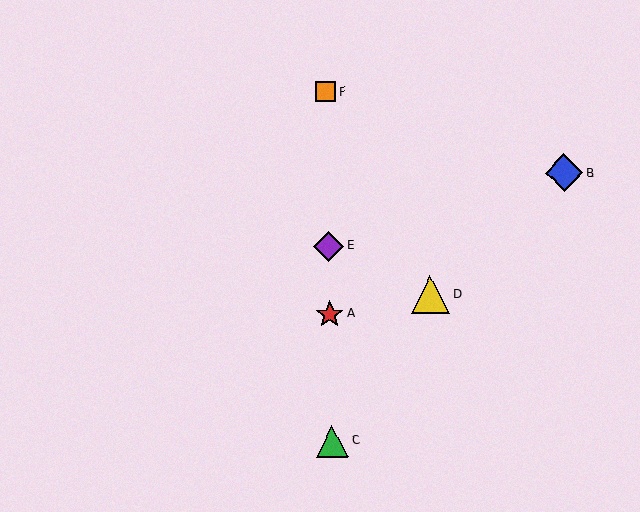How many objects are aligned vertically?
4 objects (A, C, E, F) are aligned vertically.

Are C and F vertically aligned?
Yes, both are at x≈332.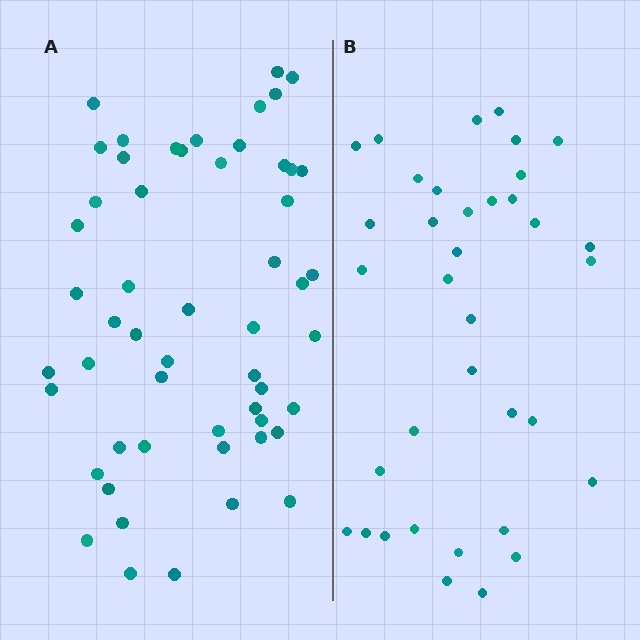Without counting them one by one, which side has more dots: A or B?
Region A (the left region) has more dots.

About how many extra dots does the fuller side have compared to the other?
Region A has approximately 20 more dots than region B.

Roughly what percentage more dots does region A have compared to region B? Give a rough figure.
About 50% more.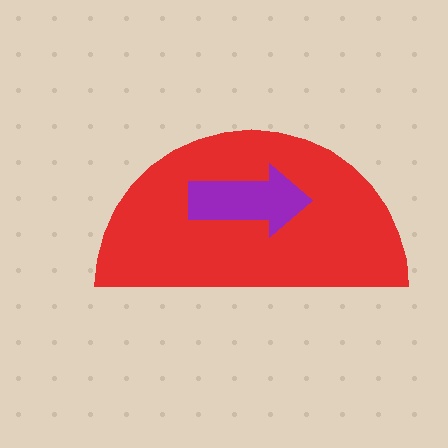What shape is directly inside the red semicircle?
The purple arrow.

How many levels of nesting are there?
2.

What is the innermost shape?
The purple arrow.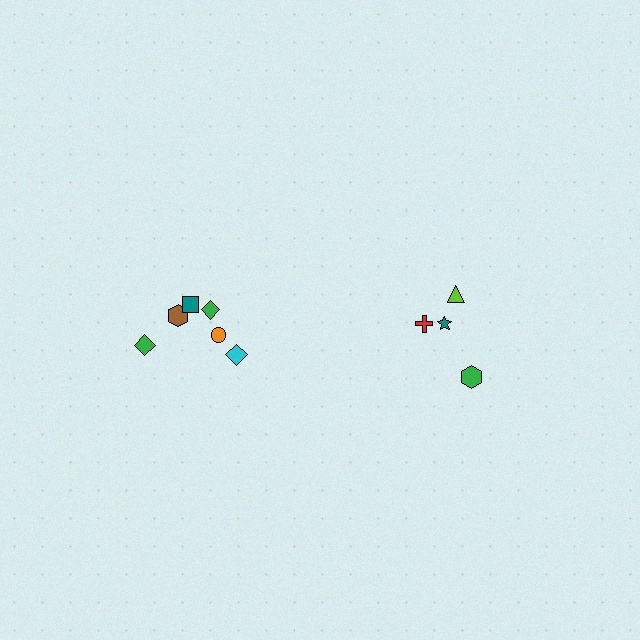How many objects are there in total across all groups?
There are 10 objects.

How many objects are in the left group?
There are 6 objects.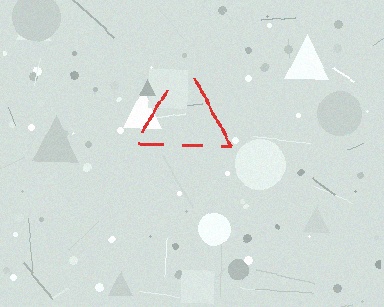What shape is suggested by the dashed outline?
The dashed outline suggests a triangle.